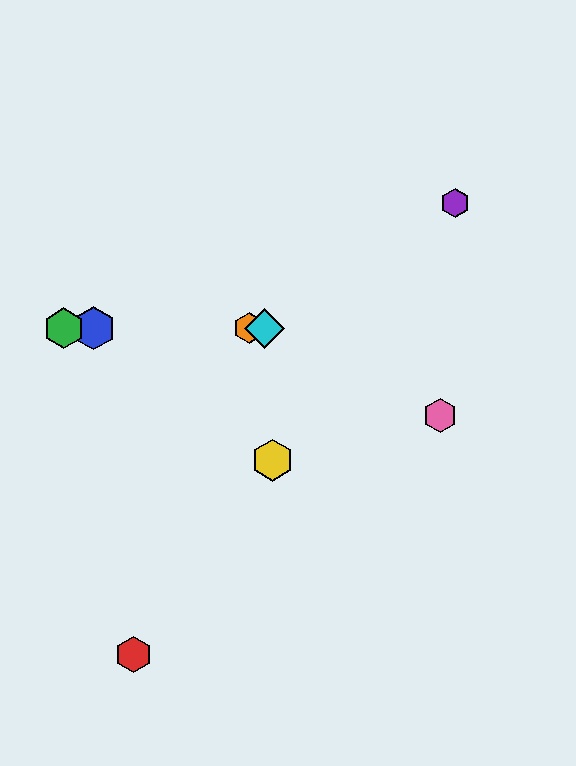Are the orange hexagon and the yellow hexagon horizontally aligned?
No, the orange hexagon is at y≈328 and the yellow hexagon is at y≈460.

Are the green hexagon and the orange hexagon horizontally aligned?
Yes, both are at y≈328.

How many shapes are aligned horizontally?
4 shapes (the blue hexagon, the green hexagon, the orange hexagon, the cyan diamond) are aligned horizontally.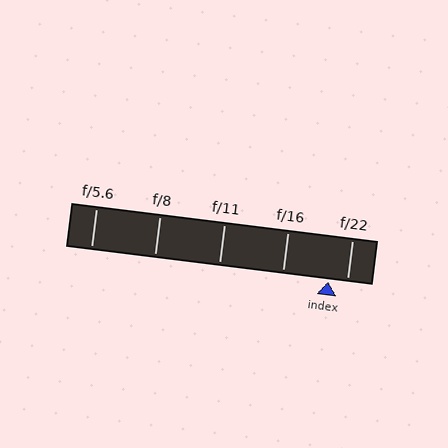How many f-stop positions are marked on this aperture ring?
There are 5 f-stop positions marked.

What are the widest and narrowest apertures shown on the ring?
The widest aperture shown is f/5.6 and the narrowest is f/22.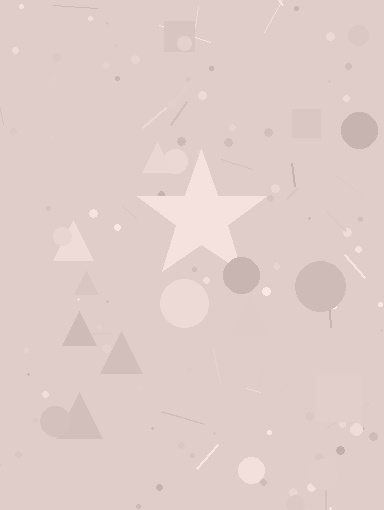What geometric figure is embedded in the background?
A star is embedded in the background.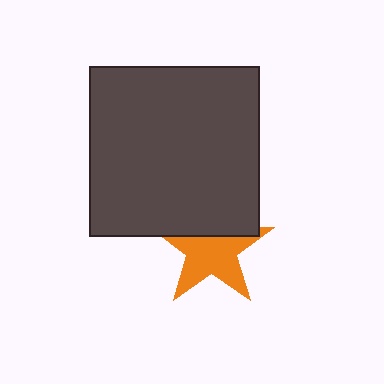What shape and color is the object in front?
The object in front is a dark gray square.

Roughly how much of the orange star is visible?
About half of it is visible (roughly 65%).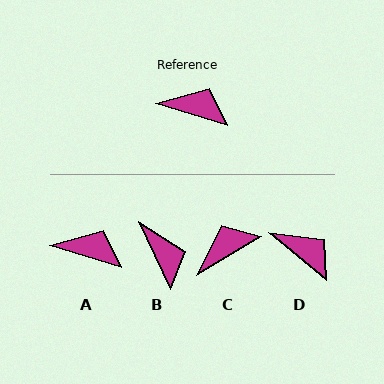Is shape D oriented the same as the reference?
No, it is off by about 23 degrees.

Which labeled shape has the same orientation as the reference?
A.